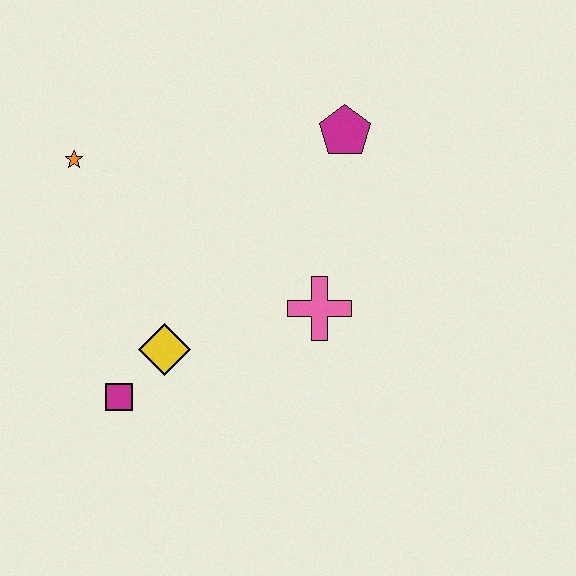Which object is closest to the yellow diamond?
The magenta square is closest to the yellow diamond.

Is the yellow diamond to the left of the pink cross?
Yes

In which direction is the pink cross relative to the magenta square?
The pink cross is to the right of the magenta square.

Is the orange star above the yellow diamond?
Yes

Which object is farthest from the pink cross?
The orange star is farthest from the pink cross.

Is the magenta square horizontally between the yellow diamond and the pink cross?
No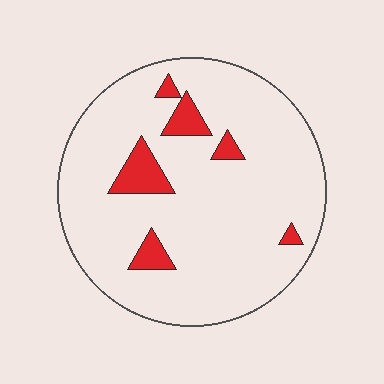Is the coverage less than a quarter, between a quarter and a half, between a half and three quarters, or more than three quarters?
Less than a quarter.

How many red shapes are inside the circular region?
6.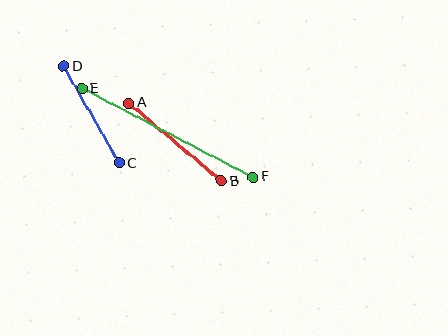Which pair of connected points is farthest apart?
Points E and F are farthest apart.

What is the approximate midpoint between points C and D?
The midpoint is at approximately (91, 115) pixels.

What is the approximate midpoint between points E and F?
The midpoint is at approximately (167, 133) pixels.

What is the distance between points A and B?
The distance is approximately 121 pixels.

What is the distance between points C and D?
The distance is approximately 111 pixels.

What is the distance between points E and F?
The distance is approximately 193 pixels.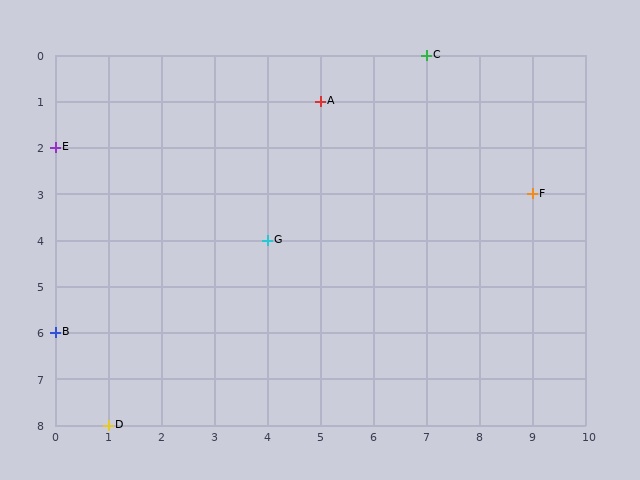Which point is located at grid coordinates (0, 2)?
Point E is at (0, 2).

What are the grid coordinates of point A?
Point A is at grid coordinates (5, 1).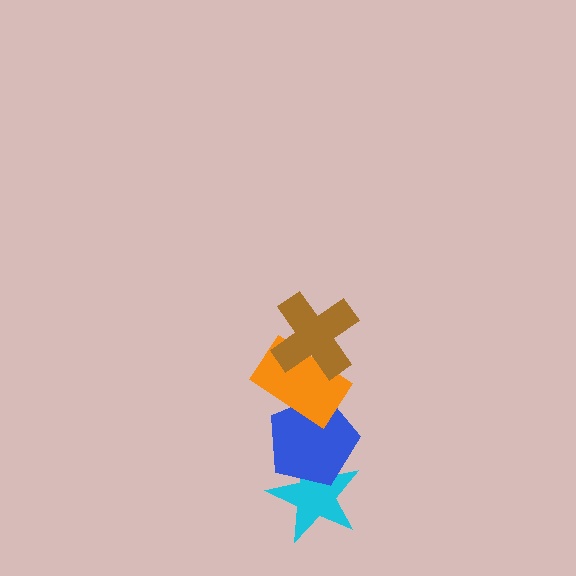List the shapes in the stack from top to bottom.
From top to bottom: the brown cross, the orange rectangle, the blue pentagon, the cyan star.